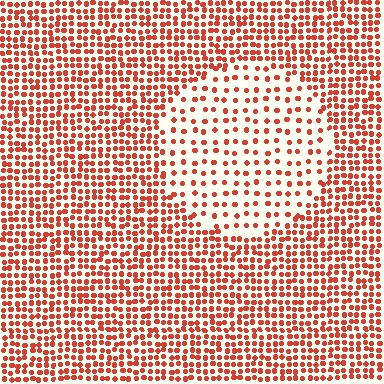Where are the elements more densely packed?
The elements are more densely packed outside the circle boundary.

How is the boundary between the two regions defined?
The boundary is defined by a change in element density (approximately 2.3x ratio). All elements are the same color, size, and shape.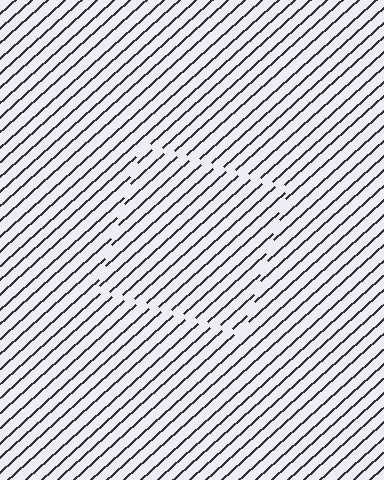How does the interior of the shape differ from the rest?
The interior of the shape contains the same grating, shifted by half a period — the contour is defined by the phase discontinuity where line-ends from the inner and outer gratings abut.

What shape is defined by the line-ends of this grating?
An illusory square. The interior of the shape contains the same grating, shifted by half a period — the contour is defined by the phase discontinuity where line-ends from the inner and outer gratings abut.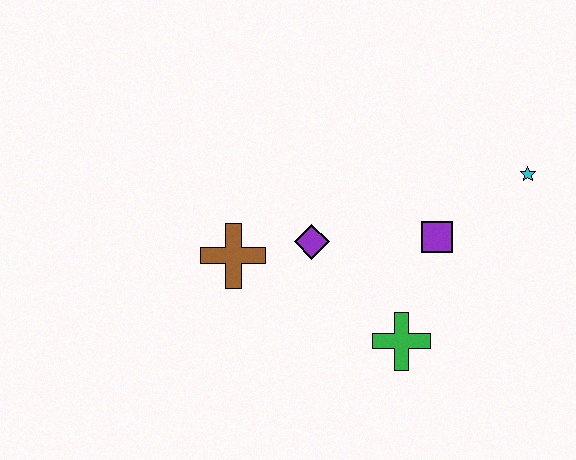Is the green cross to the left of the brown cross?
No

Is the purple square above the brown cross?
Yes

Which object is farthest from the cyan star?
The brown cross is farthest from the cyan star.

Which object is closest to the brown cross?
The purple diamond is closest to the brown cross.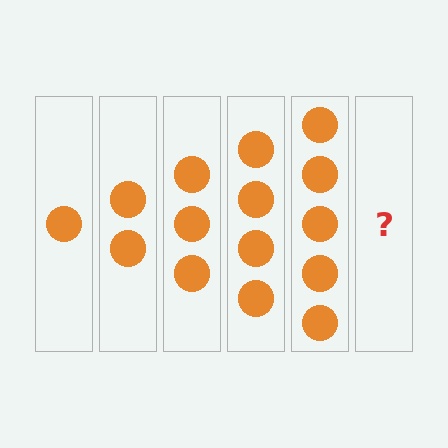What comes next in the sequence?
The next element should be 6 circles.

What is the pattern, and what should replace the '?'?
The pattern is that each step adds one more circle. The '?' should be 6 circles.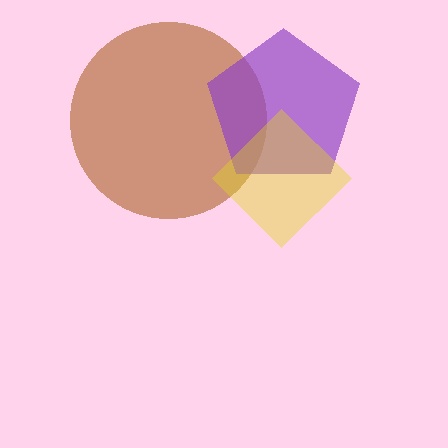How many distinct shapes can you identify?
There are 3 distinct shapes: a brown circle, a purple pentagon, a yellow diamond.